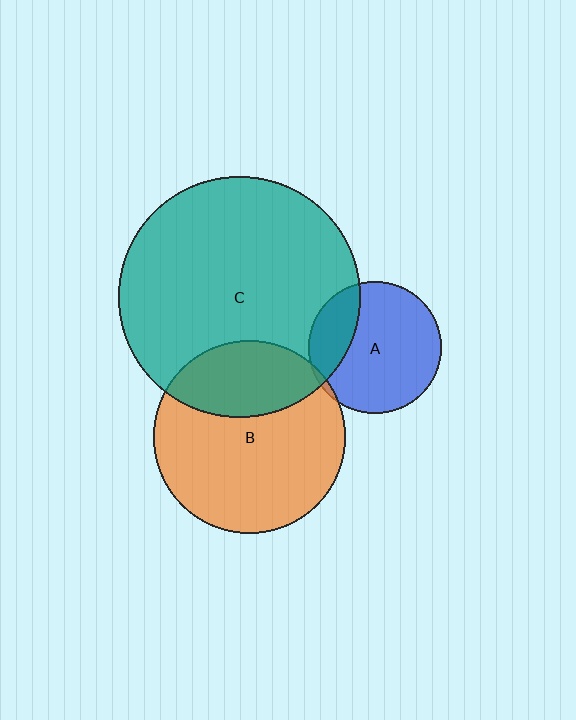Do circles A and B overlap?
Yes.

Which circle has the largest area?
Circle C (teal).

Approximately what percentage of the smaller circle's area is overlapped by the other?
Approximately 5%.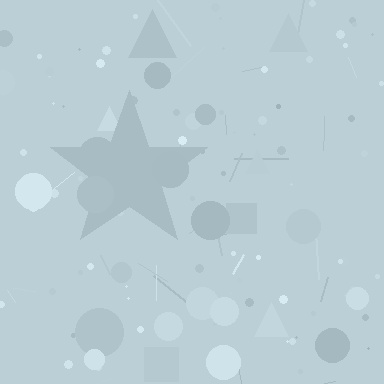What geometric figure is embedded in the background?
A star is embedded in the background.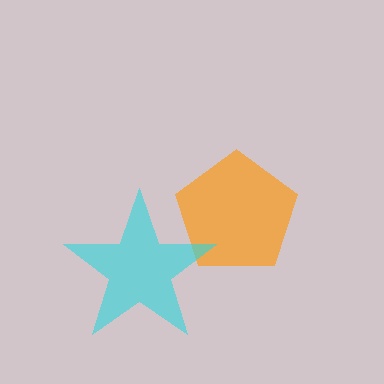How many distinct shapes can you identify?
There are 2 distinct shapes: an orange pentagon, a cyan star.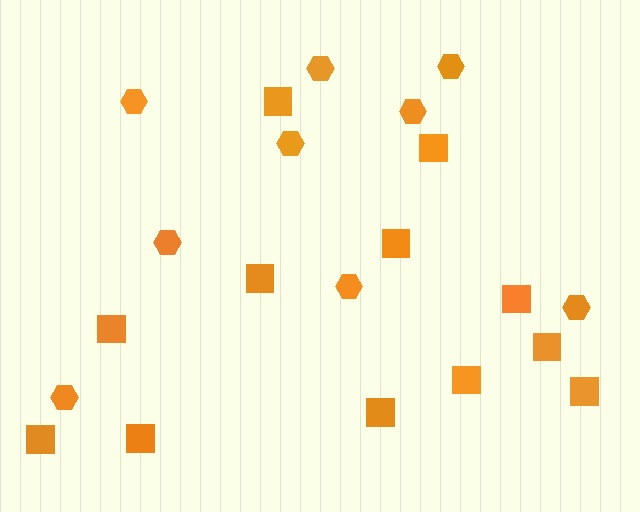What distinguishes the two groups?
There are 2 groups: one group of hexagons (9) and one group of squares (12).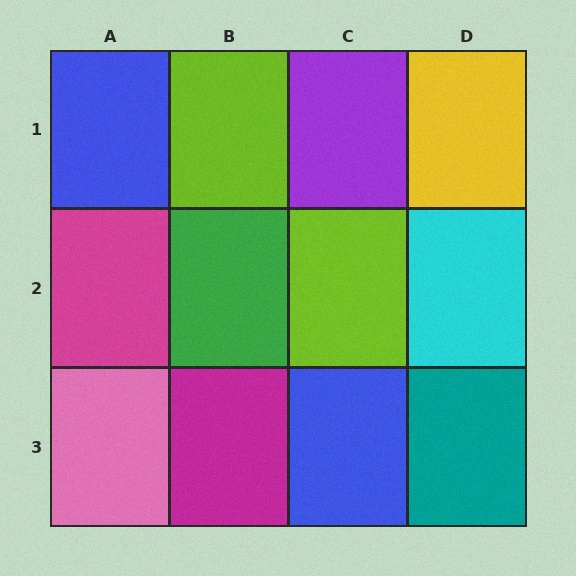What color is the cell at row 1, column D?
Yellow.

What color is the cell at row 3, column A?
Pink.